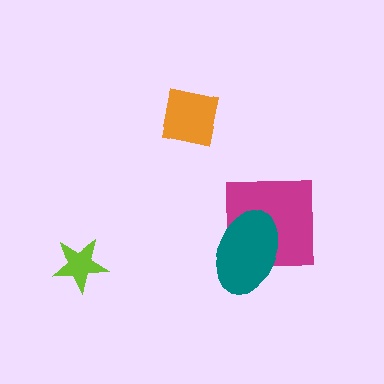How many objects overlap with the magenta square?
1 object overlaps with the magenta square.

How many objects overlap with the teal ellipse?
1 object overlaps with the teal ellipse.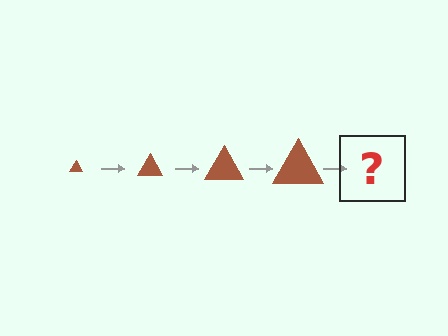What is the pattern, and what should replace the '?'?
The pattern is that the triangle gets progressively larger each step. The '?' should be a brown triangle, larger than the previous one.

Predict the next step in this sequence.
The next step is a brown triangle, larger than the previous one.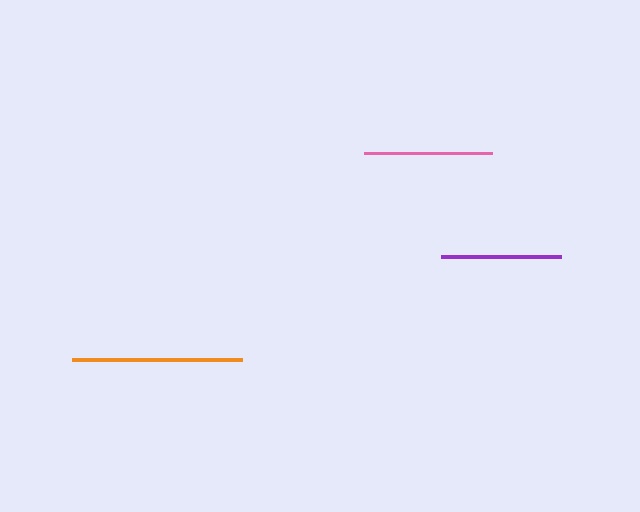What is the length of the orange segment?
The orange segment is approximately 171 pixels long.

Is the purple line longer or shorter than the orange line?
The orange line is longer than the purple line.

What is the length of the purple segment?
The purple segment is approximately 120 pixels long.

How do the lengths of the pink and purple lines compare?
The pink and purple lines are approximately the same length.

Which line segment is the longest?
The orange line is the longest at approximately 171 pixels.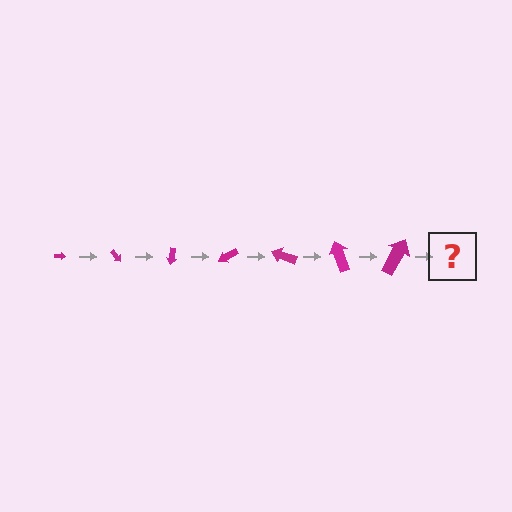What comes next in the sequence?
The next element should be an arrow, larger than the previous one and rotated 350 degrees from the start.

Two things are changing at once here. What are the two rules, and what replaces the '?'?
The two rules are that the arrow grows larger each step and it rotates 50 degrees each step. The '?' should be an arrow, larger than the previous one and rotated 350 degrees from the start.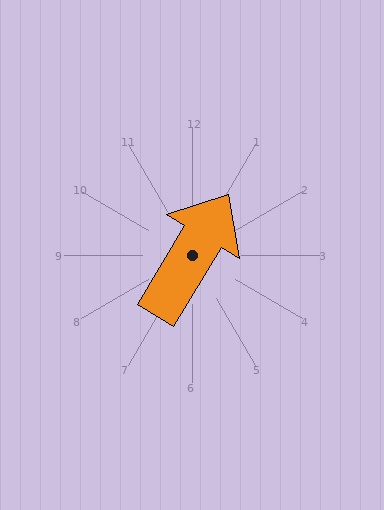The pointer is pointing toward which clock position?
Roughly 1 o'clock.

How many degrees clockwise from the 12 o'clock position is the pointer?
Approximately 31 degrees.